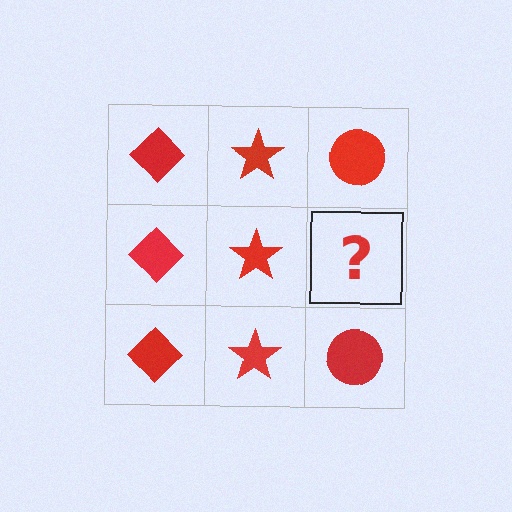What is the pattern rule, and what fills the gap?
The rule is that each column has a consistent shape. The gap should be filled with a red circle.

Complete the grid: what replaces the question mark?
The question mark should be replaced with a red circle.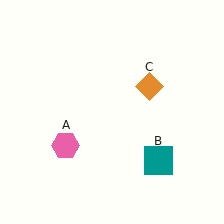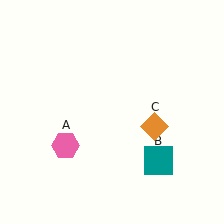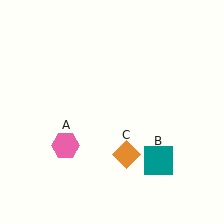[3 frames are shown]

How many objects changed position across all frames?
1 object changed position: orange diamond (object C).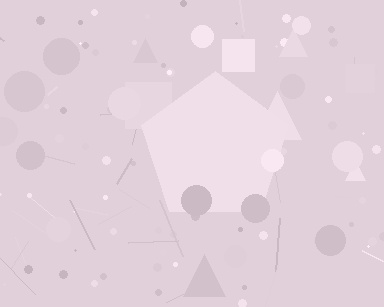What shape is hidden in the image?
A pentagon is hidden in the image.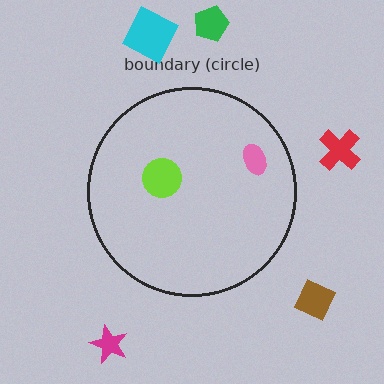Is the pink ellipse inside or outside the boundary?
Inside.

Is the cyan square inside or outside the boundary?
Outside.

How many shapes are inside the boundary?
2 inside, 5 outside.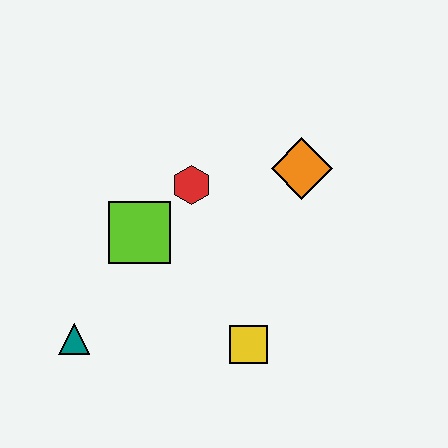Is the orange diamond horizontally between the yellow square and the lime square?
No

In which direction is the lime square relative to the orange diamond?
The lime square is to the left of the orange diamond.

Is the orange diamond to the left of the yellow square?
No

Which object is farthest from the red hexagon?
The teal triangle is farthest from the red hexagon.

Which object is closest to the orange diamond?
The red hexagon is closest to the orange diamond.